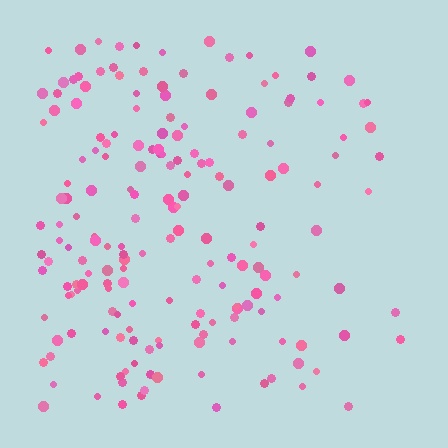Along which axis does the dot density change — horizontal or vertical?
Horizontal.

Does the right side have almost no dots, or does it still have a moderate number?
Still a moderate number, just noticeably fewer than the left.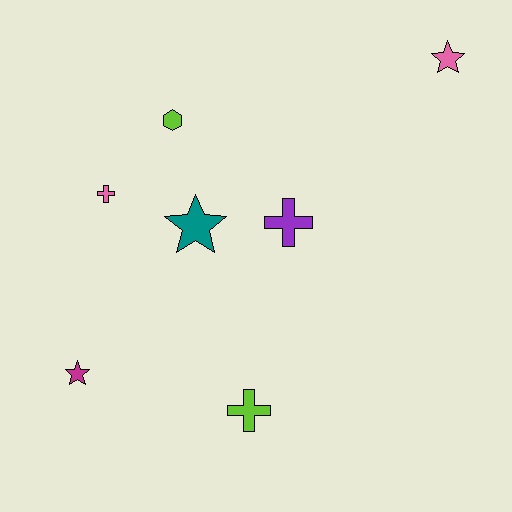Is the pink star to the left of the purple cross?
No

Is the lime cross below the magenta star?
Yes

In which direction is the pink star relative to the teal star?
The pink star is to the right of the teal star.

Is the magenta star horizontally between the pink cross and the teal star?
No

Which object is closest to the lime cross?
The magenta star is closest to the lime cross.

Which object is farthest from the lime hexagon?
The lime cross is farthest from the lime hexagon.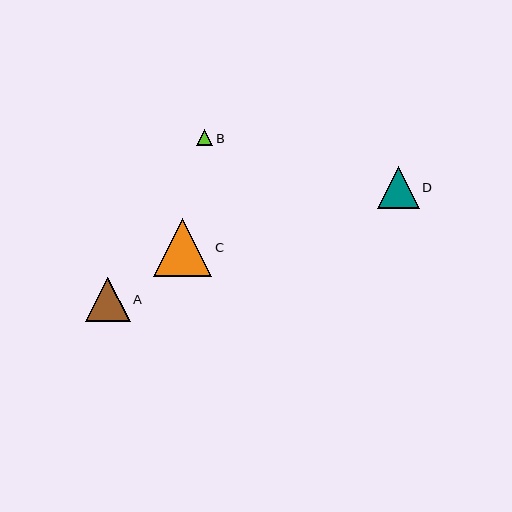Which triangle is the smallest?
Triangle B is the smallest with a size of approximately 17 pixels.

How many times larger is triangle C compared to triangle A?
Triangle C is approximately 1.3 times the size of triangle A.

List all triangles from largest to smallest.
From largest to smallest: C, A, D, B.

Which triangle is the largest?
Triangle C is the largest with a size of approximately 58 pixels.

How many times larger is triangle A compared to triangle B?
Triangle A is approximately 2.7 times the size of triangle B.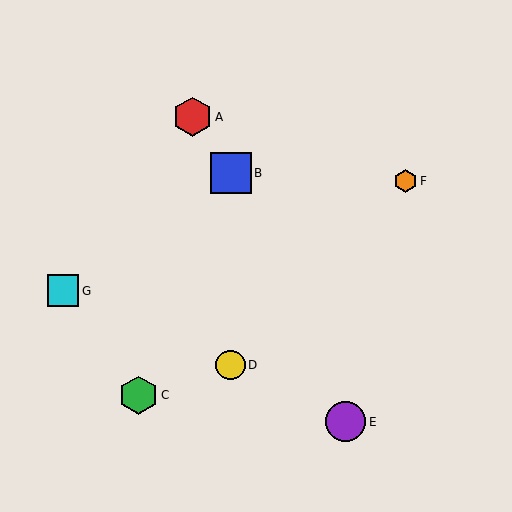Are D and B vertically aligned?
Yes, both are at x≈231.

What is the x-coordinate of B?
Object B is at x≈231.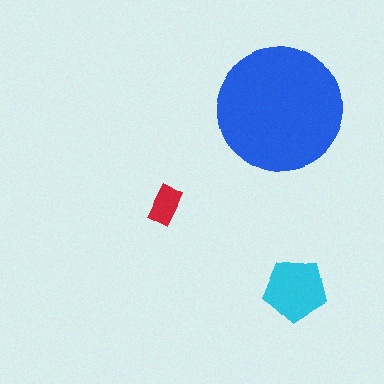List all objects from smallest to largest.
The red rectangle, the cyan pentagon, the blue circle.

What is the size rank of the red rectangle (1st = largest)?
3rd.